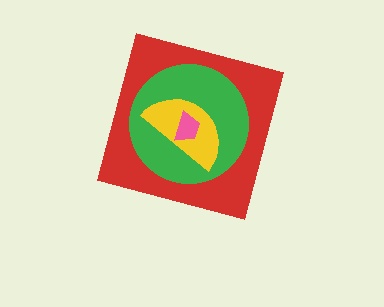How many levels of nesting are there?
4.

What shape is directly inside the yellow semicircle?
The pink trapezoid.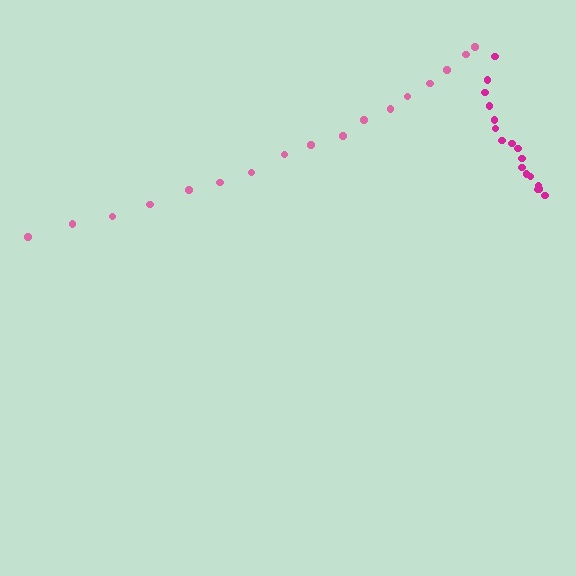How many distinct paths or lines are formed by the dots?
There are 2 distinct paths.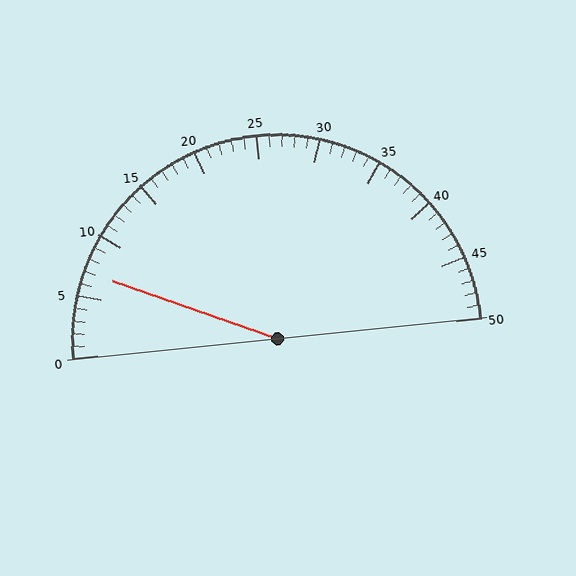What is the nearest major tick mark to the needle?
The nearest major tick mark is 5.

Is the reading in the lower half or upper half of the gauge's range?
The reading is in the lower half of the range (0 to 50).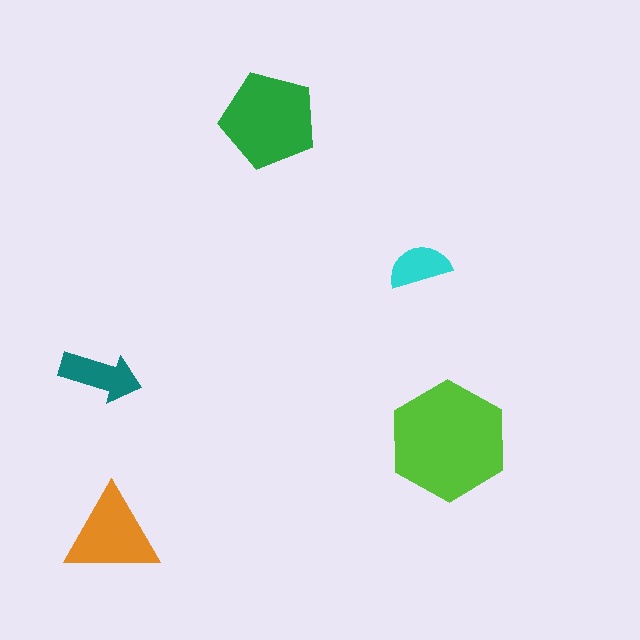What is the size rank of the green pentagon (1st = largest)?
2nd.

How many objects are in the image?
There are 5 objects in the image.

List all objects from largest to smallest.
The lime hexagon, the green pentagon, the orange triangle, the teal arrow, the cyan semicircle.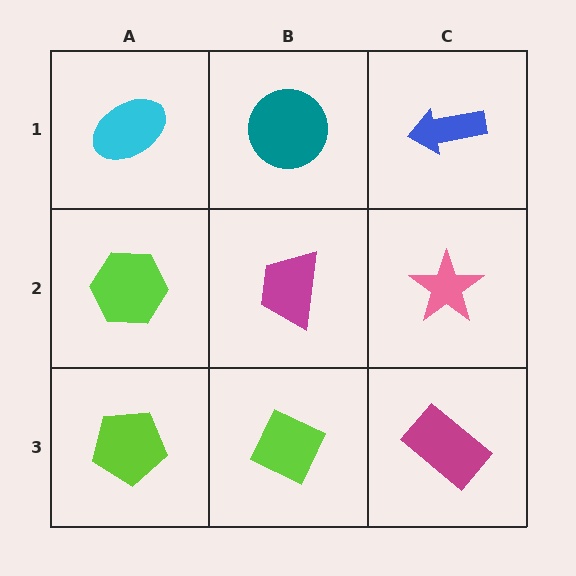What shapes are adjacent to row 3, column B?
A magenta trapezoid (row 2, column B), a lime pentagon (row 3, column A), a magenta rectangle (row 3, column C).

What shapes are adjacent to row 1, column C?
A pink star (row 2, column C), a teal circle (row 1, column B).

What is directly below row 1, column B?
A magenta trapezoid.